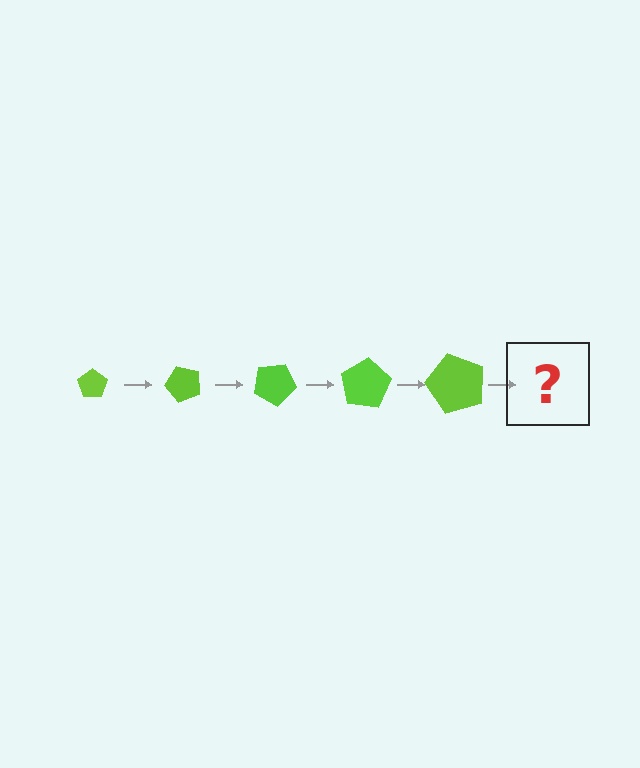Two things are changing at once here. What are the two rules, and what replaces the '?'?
The two rules are that the pentagon grows larger each step and it rotates 50 degrees each step. The '?' should be a pentagon, larger than the previous one and rotated 250 degrees from the start.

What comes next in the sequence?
The next element should be a pentagon, larger than the previous one and rotated 250 degrees from the start.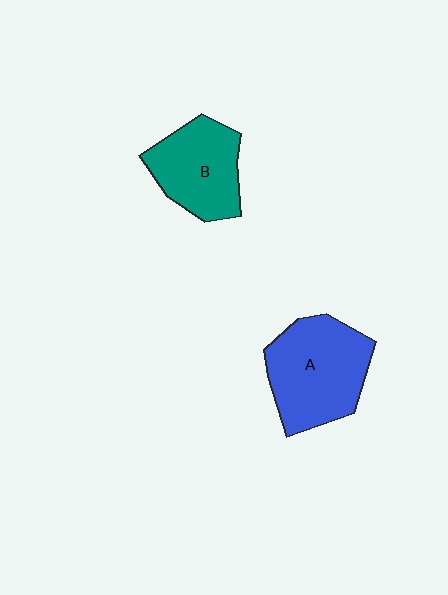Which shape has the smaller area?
Shape B (teal).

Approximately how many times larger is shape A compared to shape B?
Approximately 1.3 times.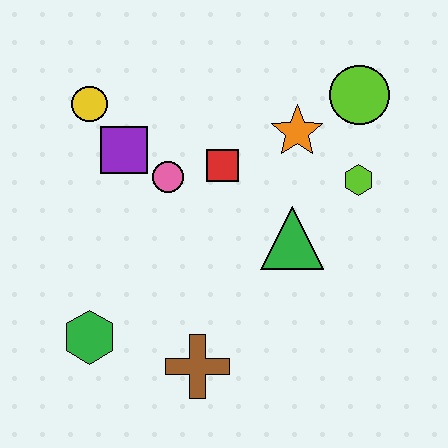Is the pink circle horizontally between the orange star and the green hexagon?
Yes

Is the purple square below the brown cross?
No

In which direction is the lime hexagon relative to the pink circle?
The lime hexagon is to the right of the pink circle.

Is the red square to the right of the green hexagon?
Yes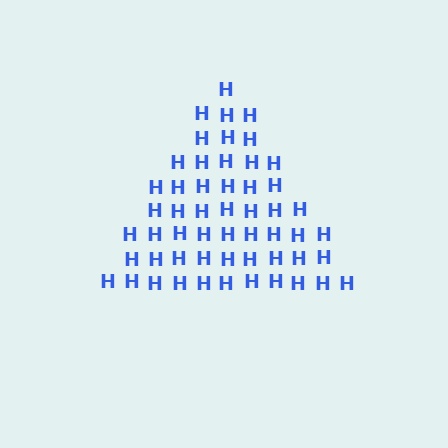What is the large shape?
The large shape is a triangle.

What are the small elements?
The small elements are letter H's.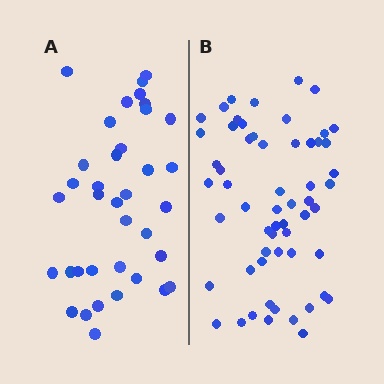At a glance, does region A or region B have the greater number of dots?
Region B (the right region) has more dots.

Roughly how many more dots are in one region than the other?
Region B has approximately 20 more dots than region A.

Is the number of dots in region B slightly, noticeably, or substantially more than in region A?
Region B has substantially more. The ratio is roughly 1.6 to 1.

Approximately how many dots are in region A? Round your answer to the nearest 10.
About 40 dots. (The exact count is 37, which rounds to 40.)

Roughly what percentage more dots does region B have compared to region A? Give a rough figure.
About 55% more.